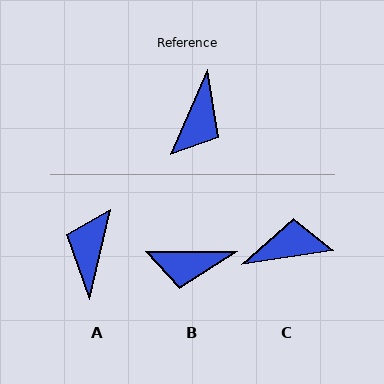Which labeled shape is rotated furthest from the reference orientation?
A, about 169 degrees away.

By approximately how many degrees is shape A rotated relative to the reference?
Approximately 169 degrees clockwise.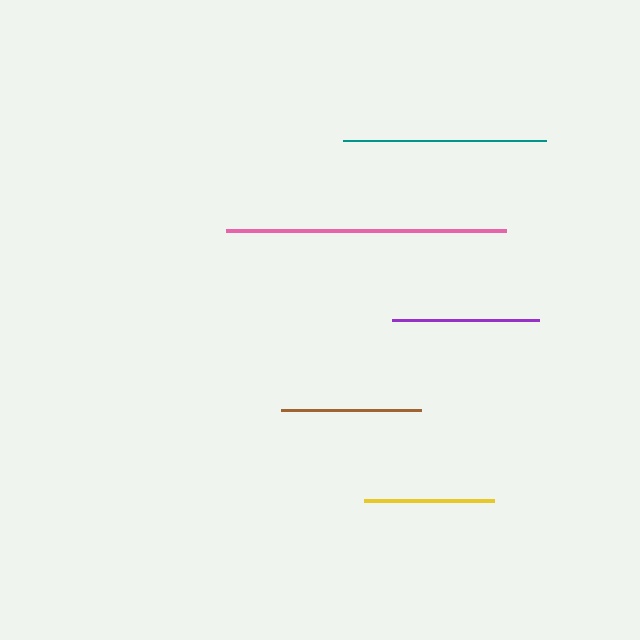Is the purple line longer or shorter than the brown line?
The purple line is longer than the brown line.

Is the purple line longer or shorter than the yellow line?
The purple line is longer than the yellow line.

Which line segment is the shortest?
The yellow line is the shortest at approximately 130 pixels.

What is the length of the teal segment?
The teal segment is approximately 203 pixels long.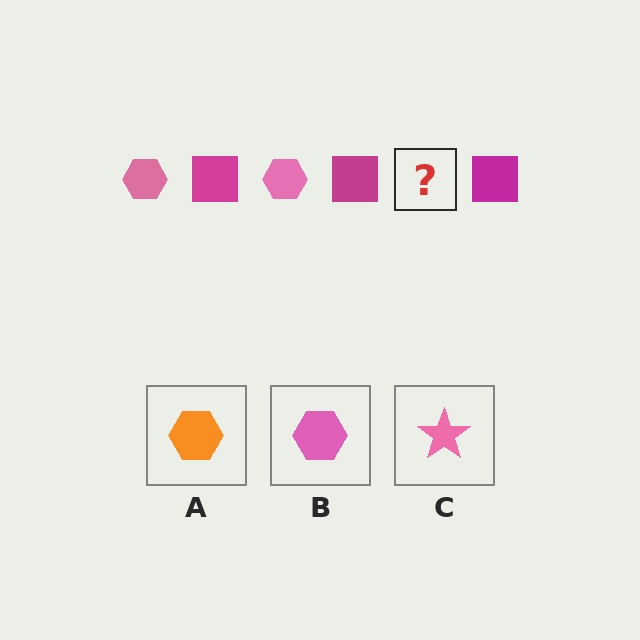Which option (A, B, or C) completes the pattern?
B.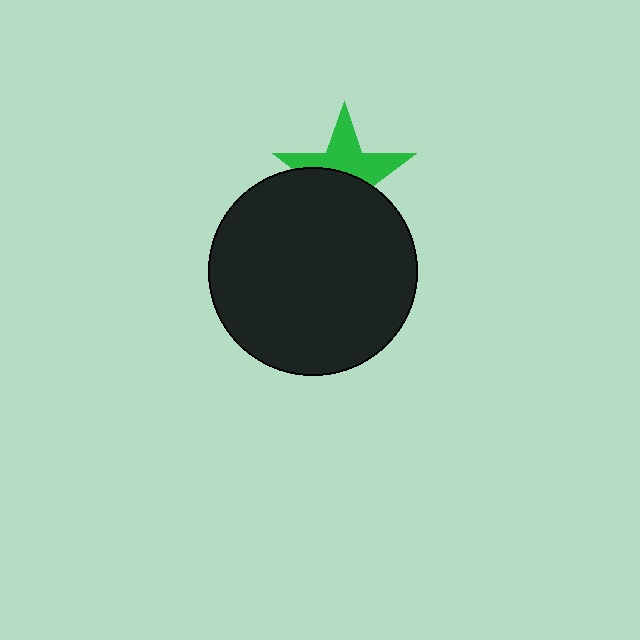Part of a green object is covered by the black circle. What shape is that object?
It is a star.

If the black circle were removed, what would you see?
You would see the complete green star.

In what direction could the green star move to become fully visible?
The green star could move up. That would shift it out from behind the black circle entirely.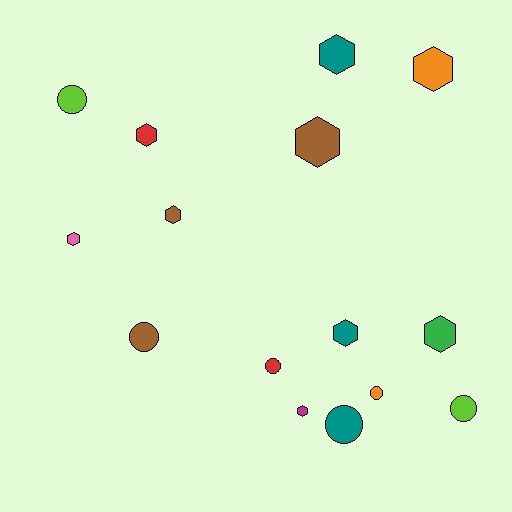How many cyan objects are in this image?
There are no cyan objects.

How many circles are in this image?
There are 6 circles.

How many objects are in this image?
There are 15 objects.